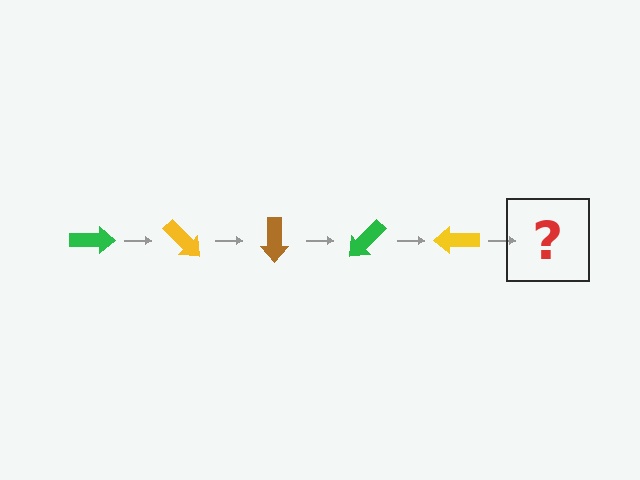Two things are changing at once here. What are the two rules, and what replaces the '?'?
The two rules are that it rotates 45 degrees each step and the color cycles through green, yellow, and brown. The '?' should be a brown arrow, rotated 225 degrees from the start.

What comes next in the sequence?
The next element should be a brown arrow, rotated 225 degrees from the start.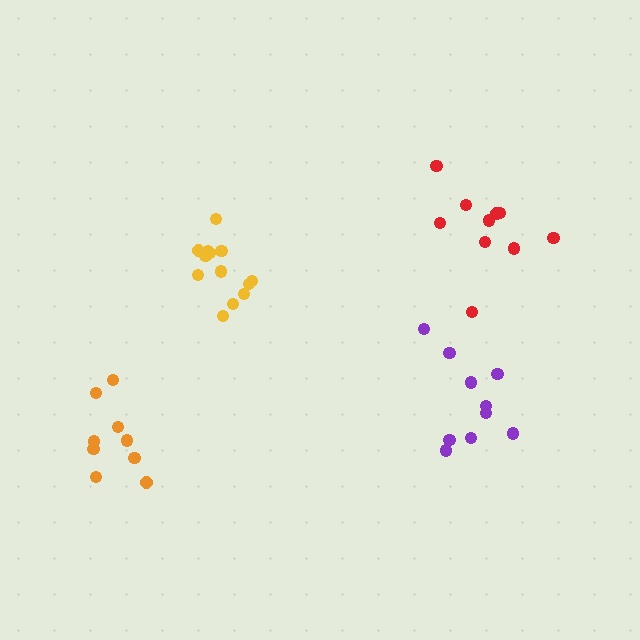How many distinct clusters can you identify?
There are 4 distinct clusters.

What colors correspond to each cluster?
The clusters are colored: red, purple, yellow, orange.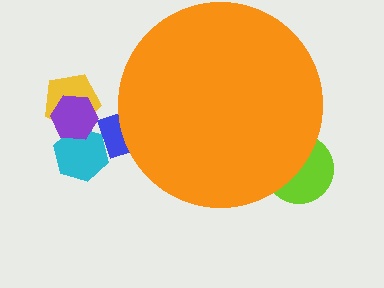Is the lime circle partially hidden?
Yes, the lime circle is partially hidden behind the orange circle.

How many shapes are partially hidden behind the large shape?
3 shapes are partially hidden.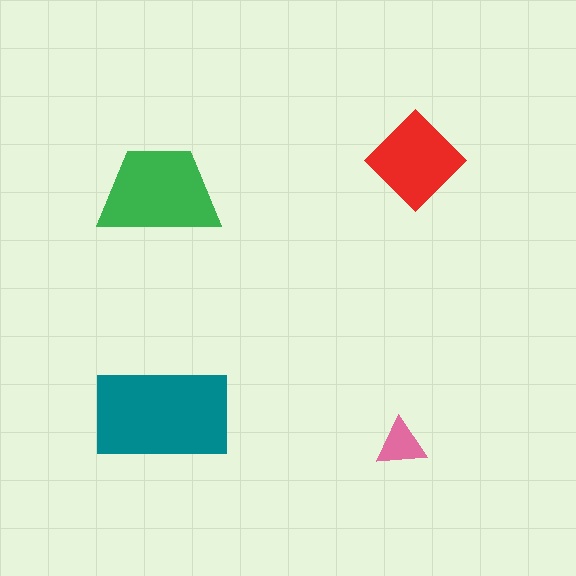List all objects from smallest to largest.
The pink triangle, the red diamond, the green trapezoid, the teal rectangle.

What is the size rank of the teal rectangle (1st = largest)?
1st.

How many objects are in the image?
There are 4 objects in the image.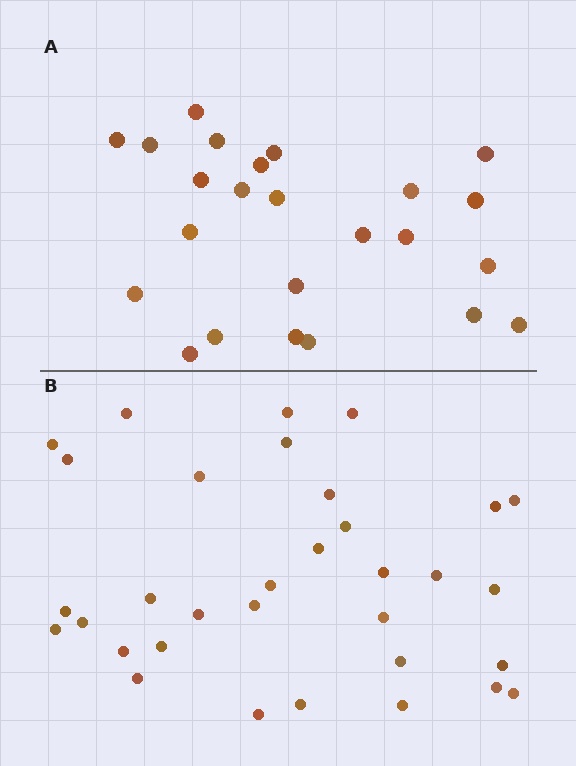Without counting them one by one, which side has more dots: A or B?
Region B (the bottom region) has more dots.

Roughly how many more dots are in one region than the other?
Region B has roughly 8 or so more dots than region A.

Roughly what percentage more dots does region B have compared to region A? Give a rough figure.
About 40% more.